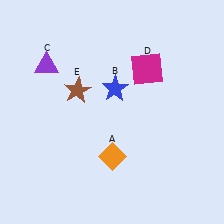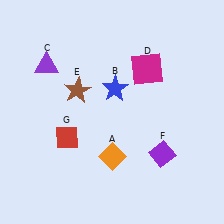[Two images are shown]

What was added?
A purple diamond (F), a red diamond (G) were added in Image 2.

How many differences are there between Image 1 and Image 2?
There are 2 differences between the two images.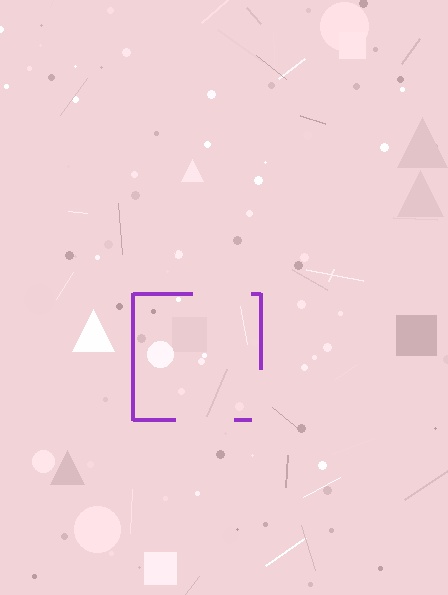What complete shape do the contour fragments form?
The contour fragments form a square.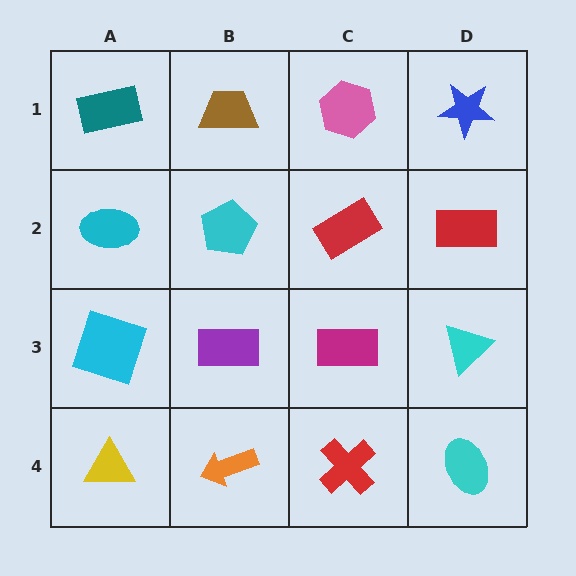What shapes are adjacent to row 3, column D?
A red rectangle (row 2, column D), a cyan ellipse (row 4, column D), a magenta rectangle (row 3, column C).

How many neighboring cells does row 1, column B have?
3.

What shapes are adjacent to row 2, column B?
A brown trapezoid (row 1, column B), a purple rectangle (row 3, column B), a cyan ellipse (row 2, column A), a red rectangle (row 2, column C).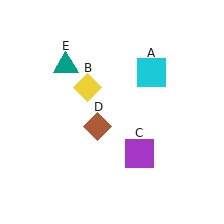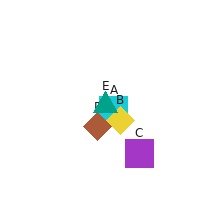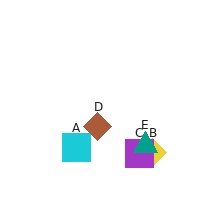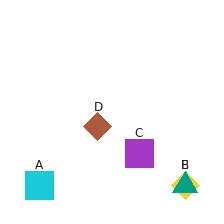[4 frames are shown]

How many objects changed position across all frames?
3 objects changed position: cyan square (object A), yellow diamond (object B), teal triangle (object E).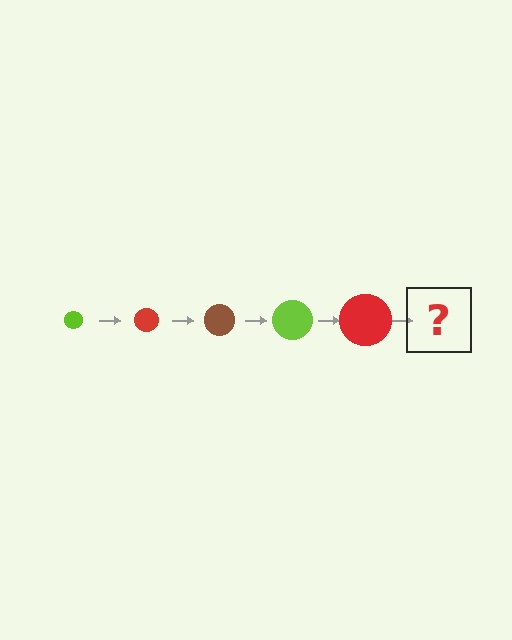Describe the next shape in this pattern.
It should be a brown circle, larger than the previous one.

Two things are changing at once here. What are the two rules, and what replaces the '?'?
The two rules are that the circle grows larger each step and the color cycles through lime, red, and brown. The '?' should be a brown circle, larger than the previous one.